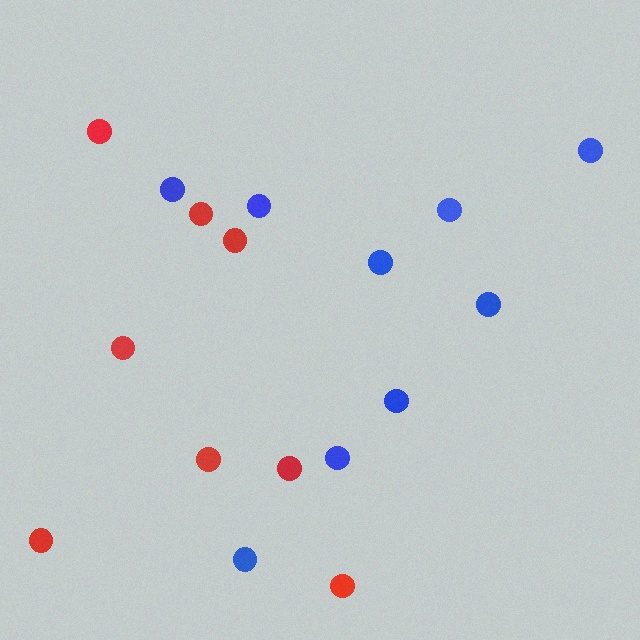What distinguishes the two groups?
There are 2 groups: one group of red circles (8) and one group of blue circles (9).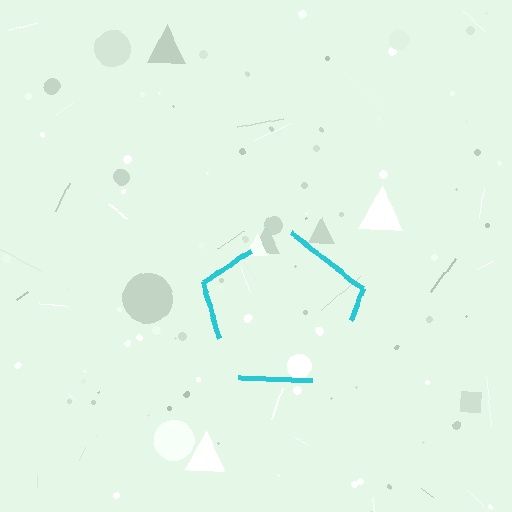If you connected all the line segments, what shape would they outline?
They would outline a pentagon.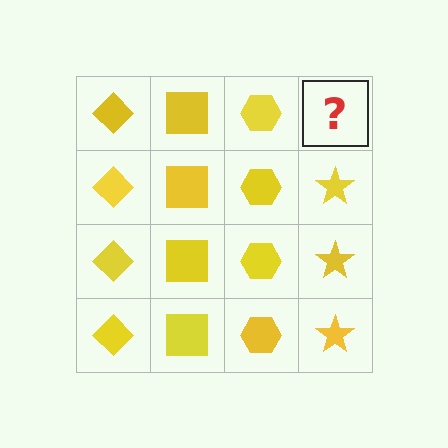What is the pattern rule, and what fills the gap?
The rule is that each column has a consistent shape. The gap should be filled with a yellow star.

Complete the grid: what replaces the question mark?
The question mark should be replaced with a yellow star.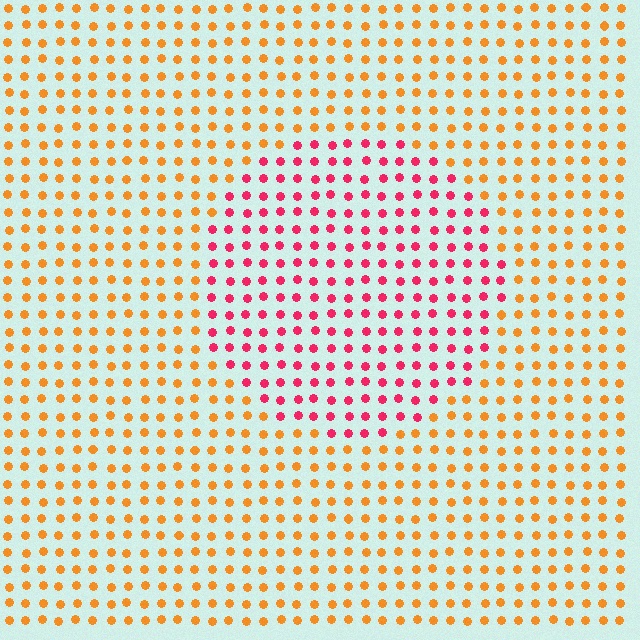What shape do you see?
I see a circle.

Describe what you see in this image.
The image is filled with small orange elements in a uniform arrangement. A circle-shaped region is visible where the elements are tinted to a slightly different hue, forming a subtle color boundary.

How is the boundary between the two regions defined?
The boundary is defined purely by a slight shift in hue (about 50 degrees). Spacing, size, and orientation are identical on both sides.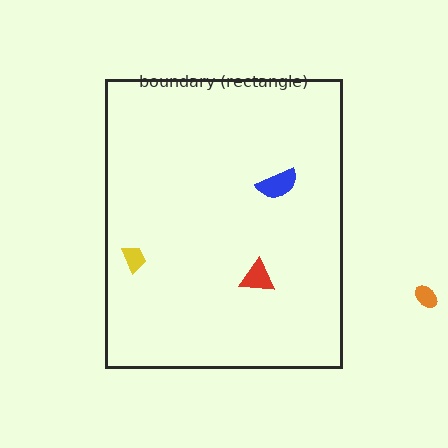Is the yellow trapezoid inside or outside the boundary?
Inside.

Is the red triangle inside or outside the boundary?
Inside.